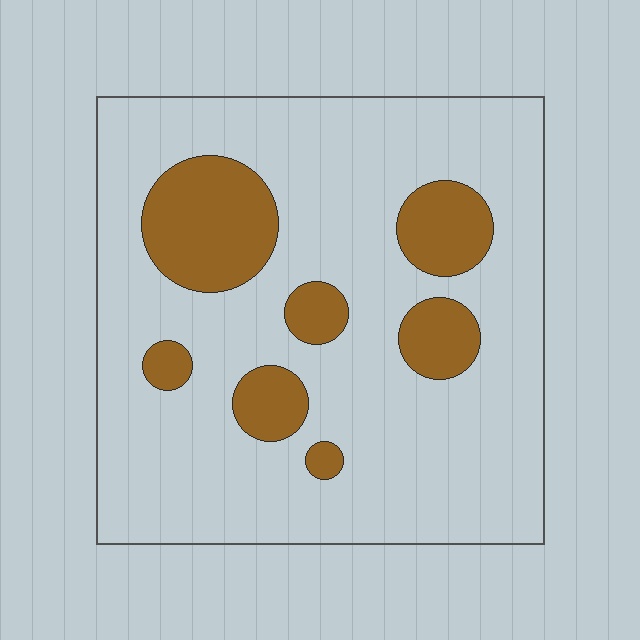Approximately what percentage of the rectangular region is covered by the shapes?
Approximately 20%.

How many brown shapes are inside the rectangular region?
7.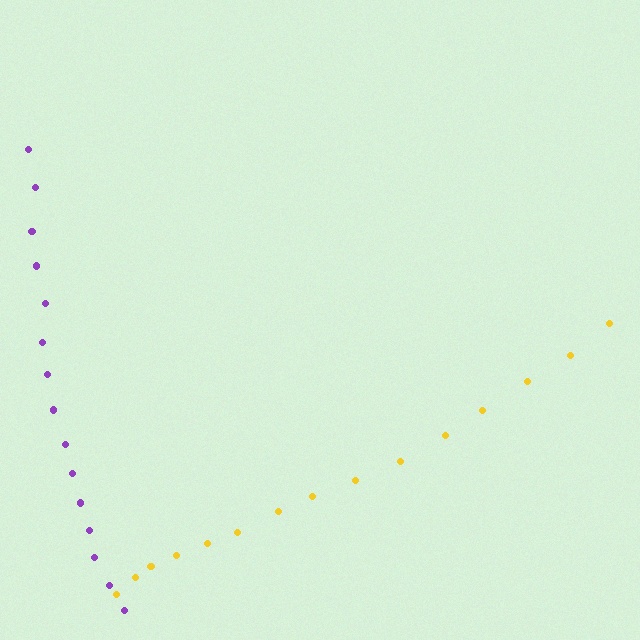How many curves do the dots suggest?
There are 2 distinct paths.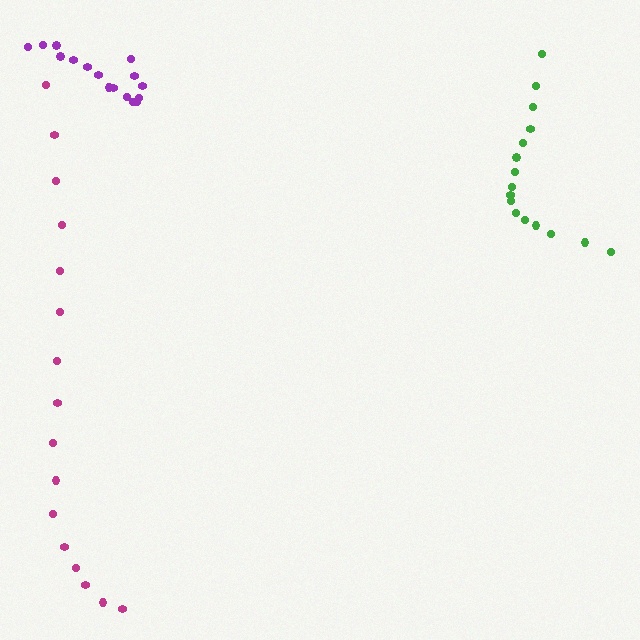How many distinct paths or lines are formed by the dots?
There are 3 distinct paths.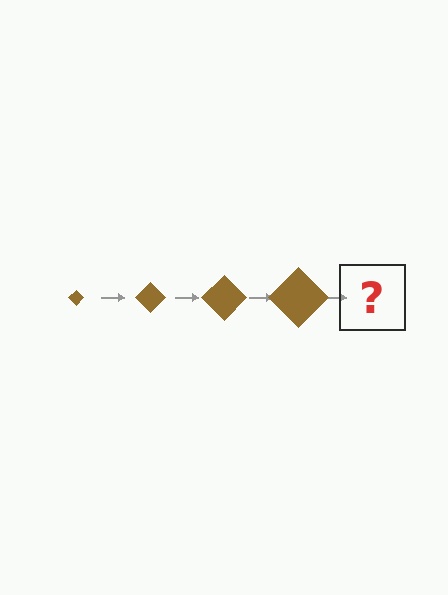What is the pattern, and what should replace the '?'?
The pattern is that the diamond gets progressively larger each step. The '?' should be a brown diamond, larger than the previous one.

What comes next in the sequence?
The next element should be a brown diamond, larger than the previous one.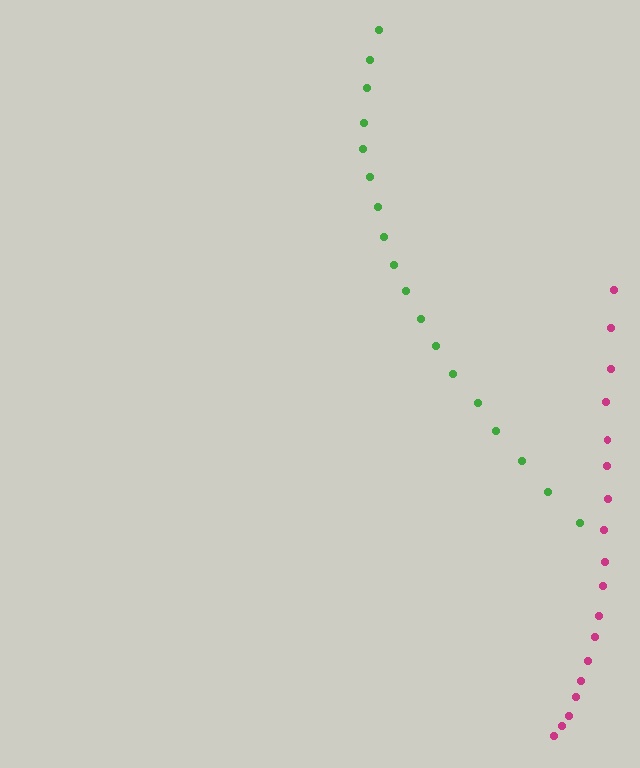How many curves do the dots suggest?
There are 2 distinct paths.